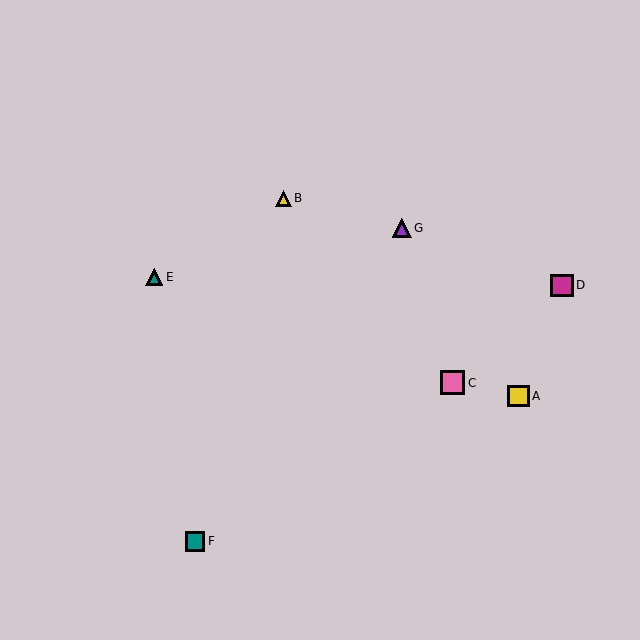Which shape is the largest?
The pink square (labeled C) is the largest.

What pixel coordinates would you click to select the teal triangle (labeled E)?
Click at (154, 277) to select the teal triangle E.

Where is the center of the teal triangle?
The center of the teal triangle is at (154, 277).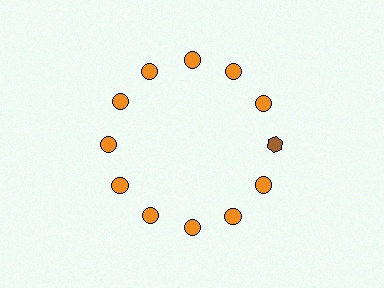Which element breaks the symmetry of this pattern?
The brown hexagon at roughly the 3 o'clock position breaks the symmetry. All other shapes are orange circles.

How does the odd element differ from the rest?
It differs in both color (brown instead of orange) and shape (hexagon instead of circle).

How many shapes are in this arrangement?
There are 12 shapes arranged in a ring pattern.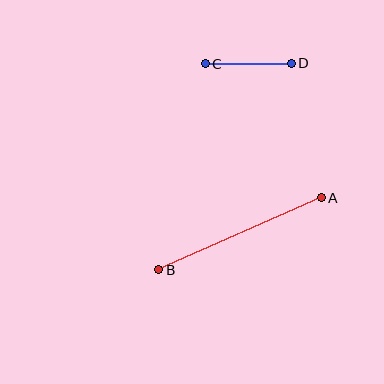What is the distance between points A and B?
The distance is approximately 178 pixels.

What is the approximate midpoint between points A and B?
The midpoint is at approximately (240, 234) pixels.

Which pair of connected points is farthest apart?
Points A and B are farthest apart.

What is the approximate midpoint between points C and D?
The midpoint is at approximately (248, 63) pixels.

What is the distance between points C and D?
The distance is approximately 86 pixels.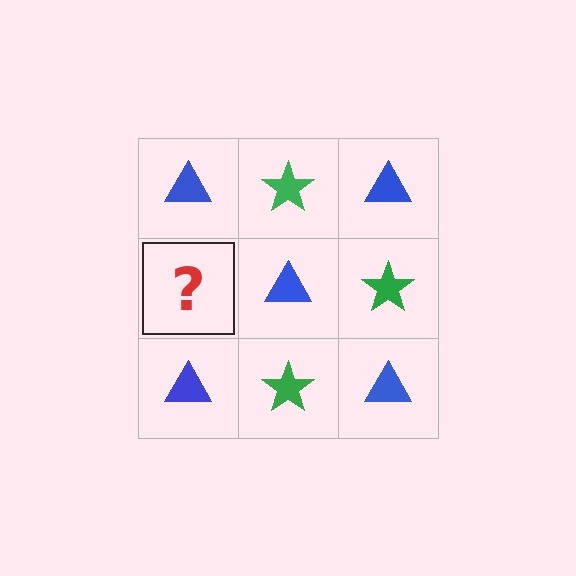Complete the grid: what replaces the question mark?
The question mark should be replaced with a green star.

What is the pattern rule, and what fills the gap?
The rule is that it alternates blue triangle and green star in a checkerboard pattern. The gap should be filled with a green star.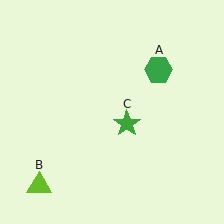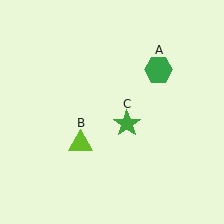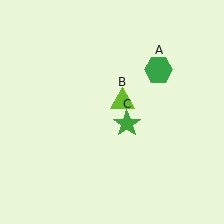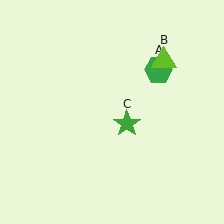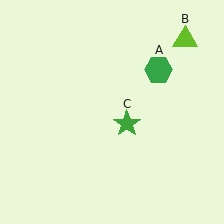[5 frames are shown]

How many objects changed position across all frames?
1 object changed position: lime triangle (object B).